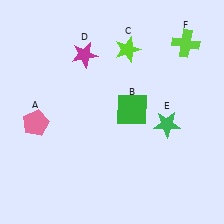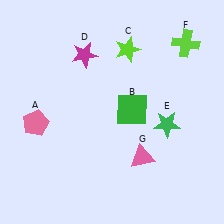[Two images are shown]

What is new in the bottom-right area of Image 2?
A pink triangle (G) was added in the bottom-right area of Image 2.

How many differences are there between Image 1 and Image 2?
There is 1 difference between the two images.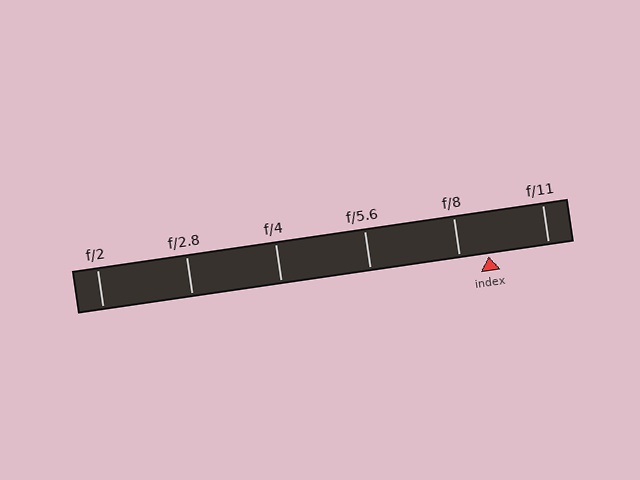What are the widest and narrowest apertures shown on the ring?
The widest aperture shown is f/2 and the narrowest is f/11.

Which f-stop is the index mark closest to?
The index mark is closest to f/8.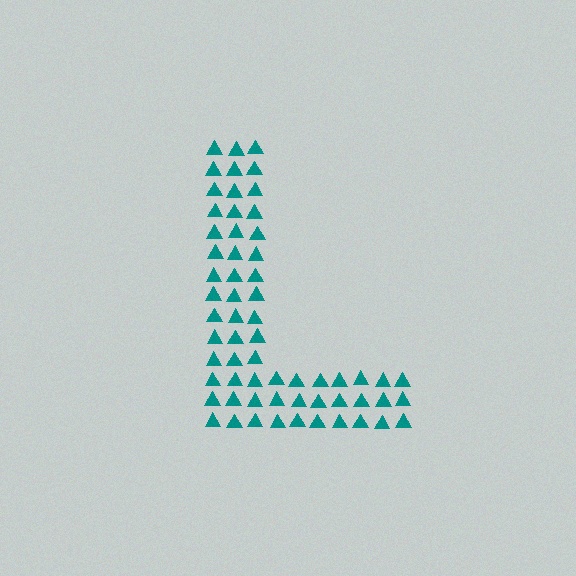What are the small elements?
The small elements are triangles.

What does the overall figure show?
The overall figure shows the letter L.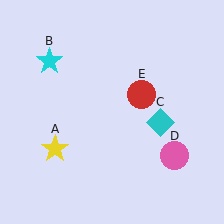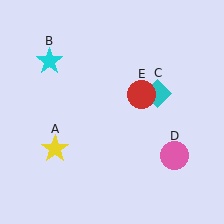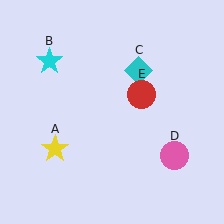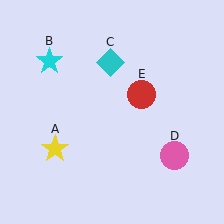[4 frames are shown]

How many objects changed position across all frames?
1 object changed position: cyan diamond (object C).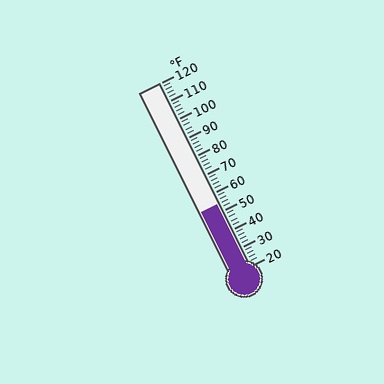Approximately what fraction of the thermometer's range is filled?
The thermometer is filled to approximately 35% of its range.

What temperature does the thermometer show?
The thermometer shows approximately 54°F.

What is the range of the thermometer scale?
The thermometer scale ranges from 20°F to 120°F.